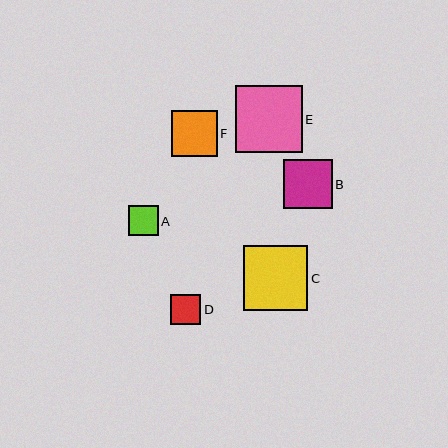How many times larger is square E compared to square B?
Square E is approximately 1.4 times the size of square B.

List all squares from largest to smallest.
From largest to smallest: E, C, B, F, D, A.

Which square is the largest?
Square E is the largest with a size of approximately 67 pixels.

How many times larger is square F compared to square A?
Square F is approximately 1.5 times the size of square A.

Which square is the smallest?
Square A is the smallest with a size of approximately 30 pixels.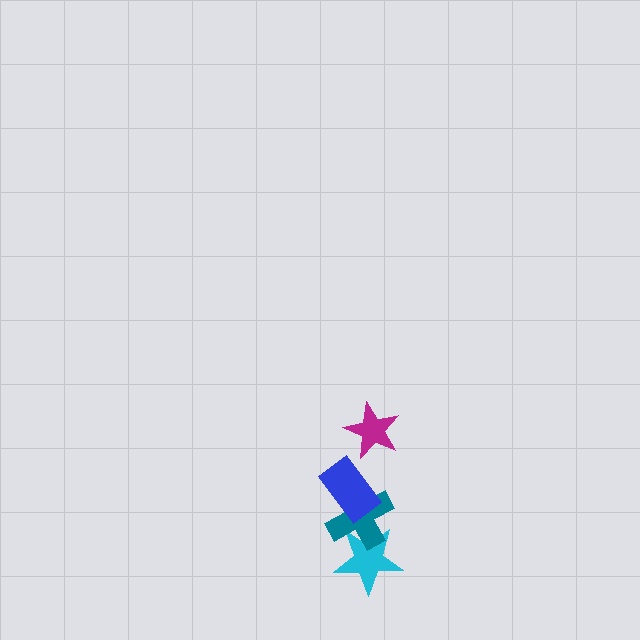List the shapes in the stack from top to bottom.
From top to bottom: the magenta star, the blue rectangle, the teal cross, the cyan star.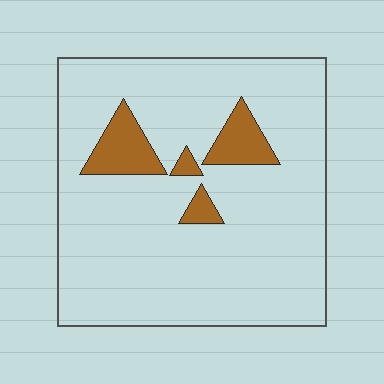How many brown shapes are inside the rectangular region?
4.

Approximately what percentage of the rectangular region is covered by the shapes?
Approximately 10%.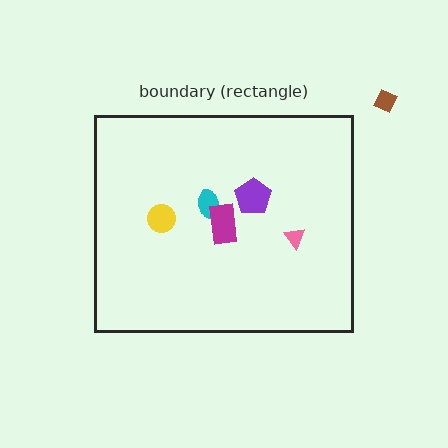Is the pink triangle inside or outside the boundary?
Inside.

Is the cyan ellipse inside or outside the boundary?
Inside.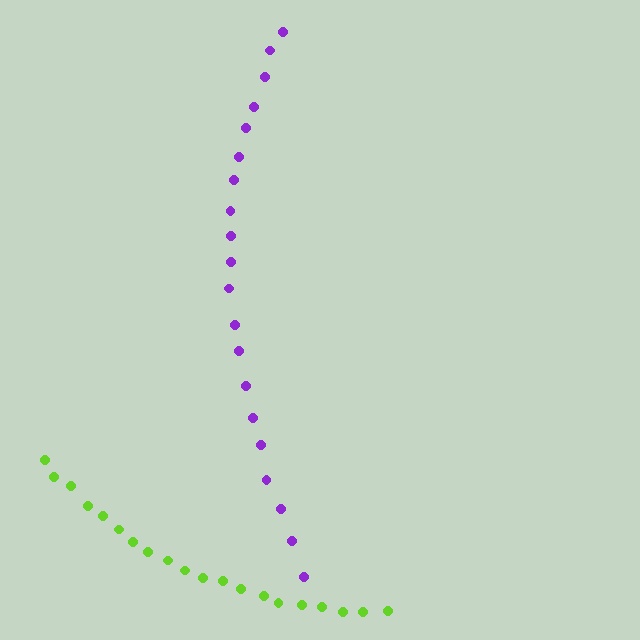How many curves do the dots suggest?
There are 2 distinct paths.